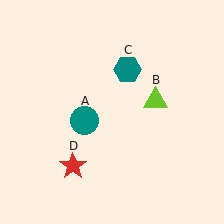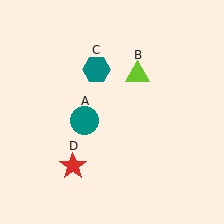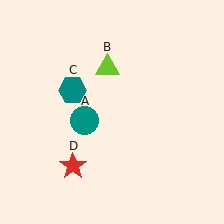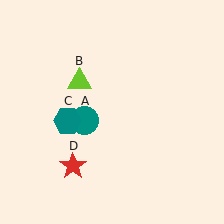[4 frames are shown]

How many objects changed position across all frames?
2 objects changed position: lime triangle (object B), teal hexagon (object C).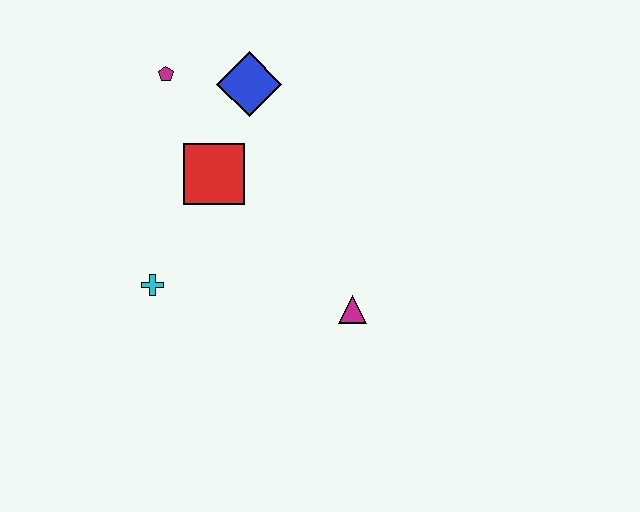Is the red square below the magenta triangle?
No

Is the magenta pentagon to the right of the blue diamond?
No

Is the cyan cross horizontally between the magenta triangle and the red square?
No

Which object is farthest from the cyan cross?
The blue diamond is farthest from the cyan cross.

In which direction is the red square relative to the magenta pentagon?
The red square is below the magenta pentagon.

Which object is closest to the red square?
The blue diamond is closest to the red square.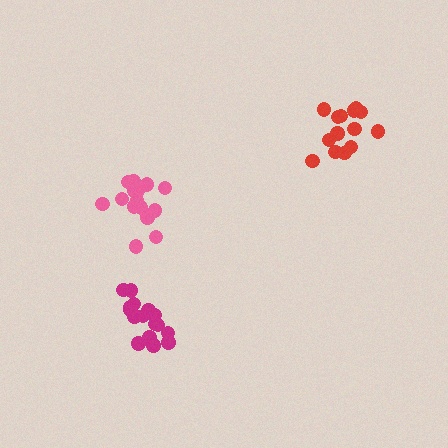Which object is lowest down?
The magenta cluster is bottommost.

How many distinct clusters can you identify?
There are 3 distinct clusters.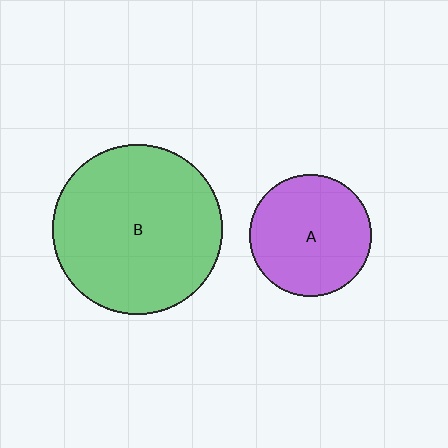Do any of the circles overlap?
No, none of the circles overlap.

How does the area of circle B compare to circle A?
Approximately 1.9 times.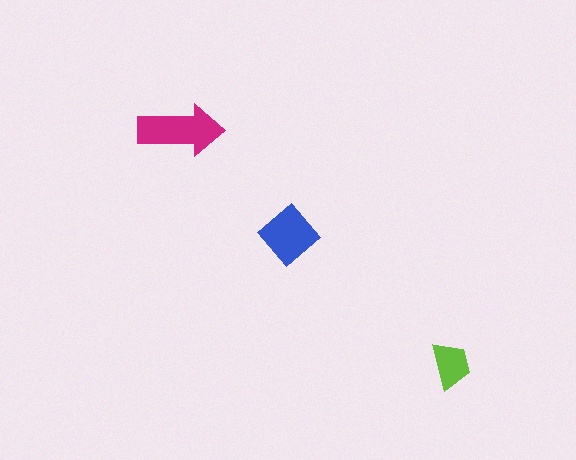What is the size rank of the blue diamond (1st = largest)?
2nd.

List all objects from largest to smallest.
The magenta arrow, the blue diamond, the lime trapezoid.